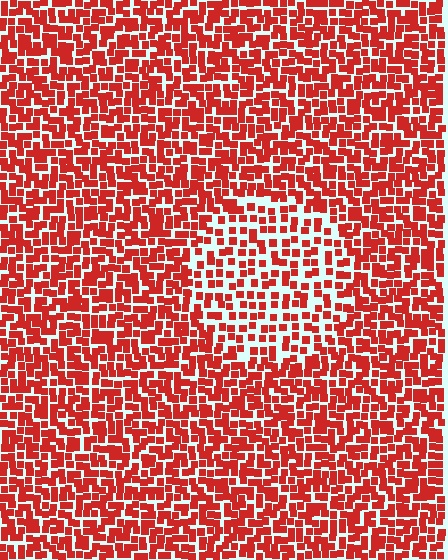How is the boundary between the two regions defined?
The boundary is defined by a change in element density (approximately 1.7x ratio). All elements are the same color, size, and shape.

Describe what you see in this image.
The image contains small red elements arranged at two different densities. A circle-shaped region is visible where the elements are less densely packed than the surrounding area.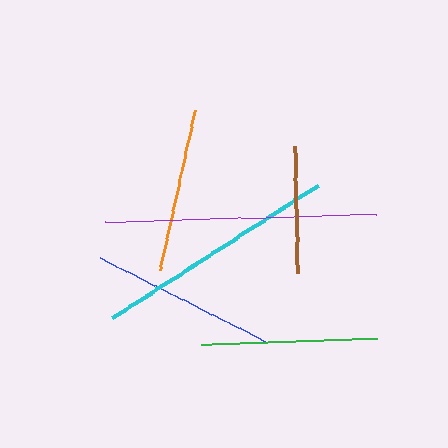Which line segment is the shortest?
The brown line is the shortest at approximately 127 pixels.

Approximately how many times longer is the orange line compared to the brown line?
The orange line is approximately 1.3 times the length of the brown line.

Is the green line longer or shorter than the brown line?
The green line is longer than the brown line.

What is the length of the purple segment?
The purple segment is approximately 271 pixels long.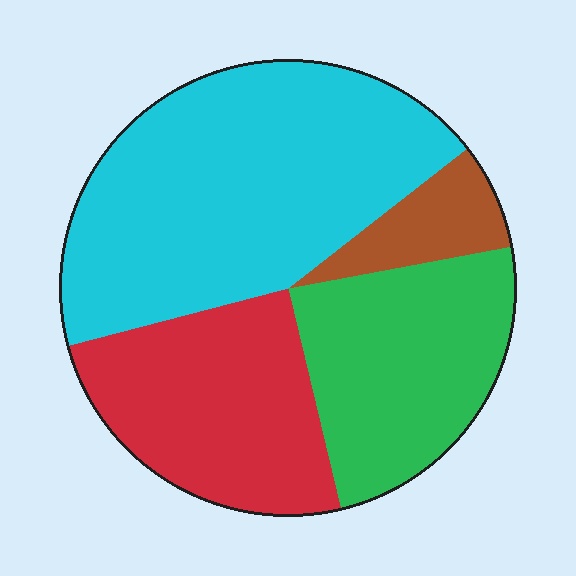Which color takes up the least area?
Brown, at roughly 10%.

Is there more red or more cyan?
Cyan.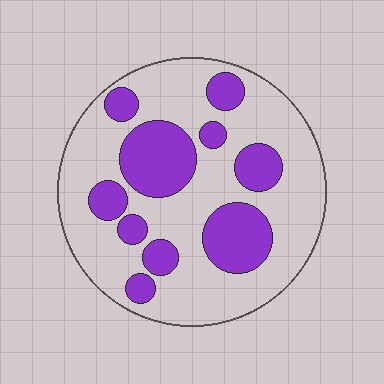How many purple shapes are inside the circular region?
10.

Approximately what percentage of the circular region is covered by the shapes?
Approximately 30%.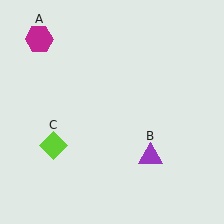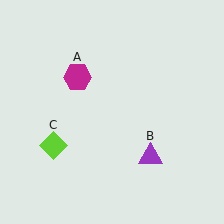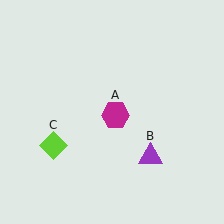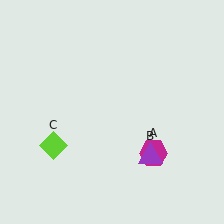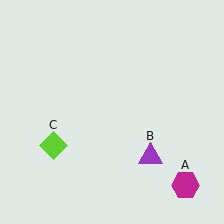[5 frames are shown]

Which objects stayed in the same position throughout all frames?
Purple triangle (object B) and lime diamond (object C) remained stationary.